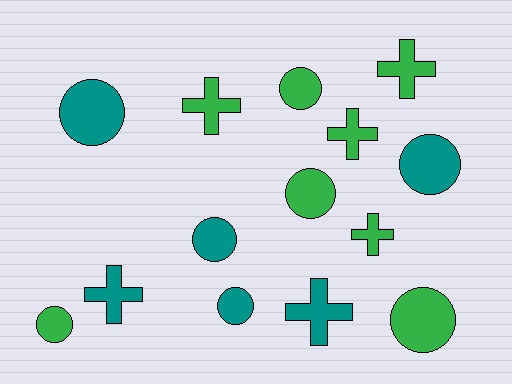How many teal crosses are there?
There are 2 teal crosses.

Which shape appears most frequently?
Circle, with 8 objects.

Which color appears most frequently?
Green, with 8 objects.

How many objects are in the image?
There are 14 objects.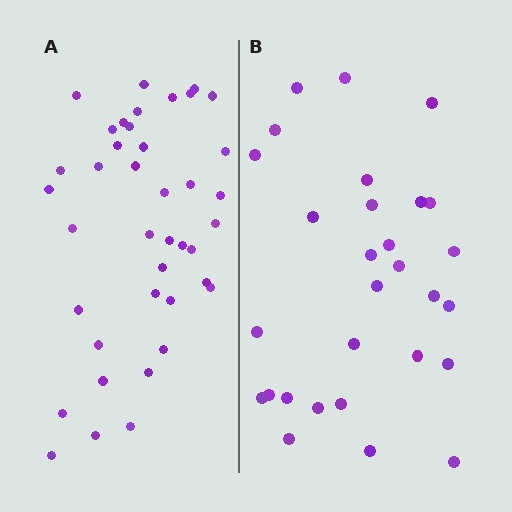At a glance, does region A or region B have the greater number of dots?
Region A (the left region) has more dots.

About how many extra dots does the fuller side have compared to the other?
Region A has roughly 12 or so more dots than region B.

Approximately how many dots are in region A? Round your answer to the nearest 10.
About 40 dots.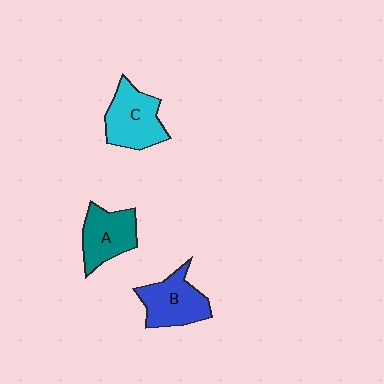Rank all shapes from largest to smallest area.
From largest to smallest: C (cyan), B (blue), A (teal).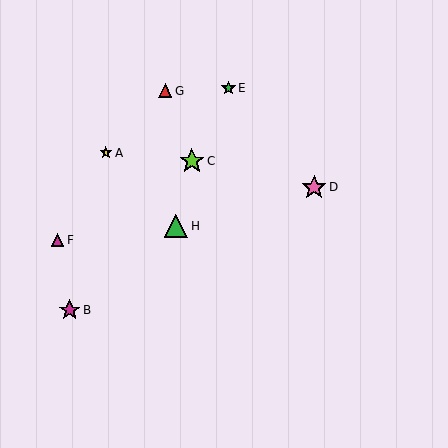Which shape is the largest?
The lime star (labeled C) is the largest.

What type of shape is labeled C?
Shape C is a lime star.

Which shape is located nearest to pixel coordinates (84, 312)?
The magenta star (labeled B) at (70, 310) is nearest to that location.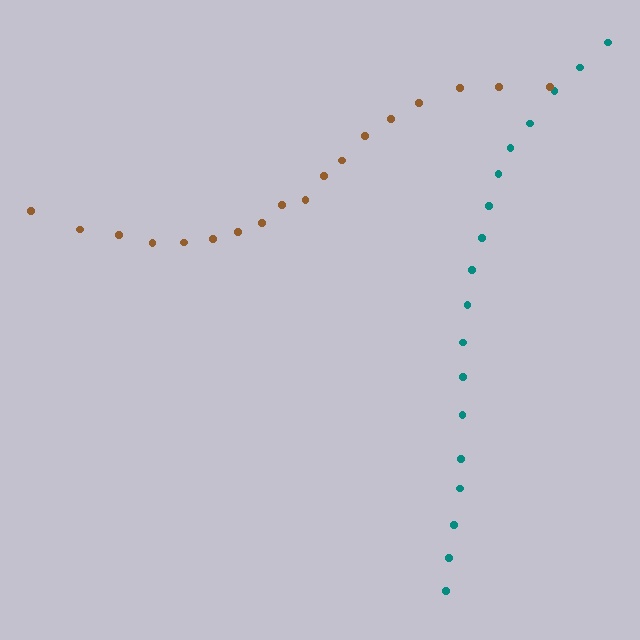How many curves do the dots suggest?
There are 2 distinct paths.